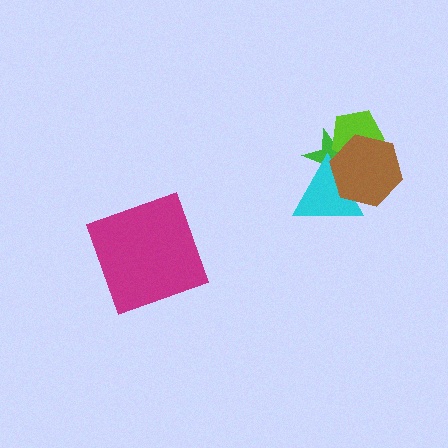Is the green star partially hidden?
Yes, it is partially covered by another shape.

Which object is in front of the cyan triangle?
The brown hexagon is in front of the cyan triangle.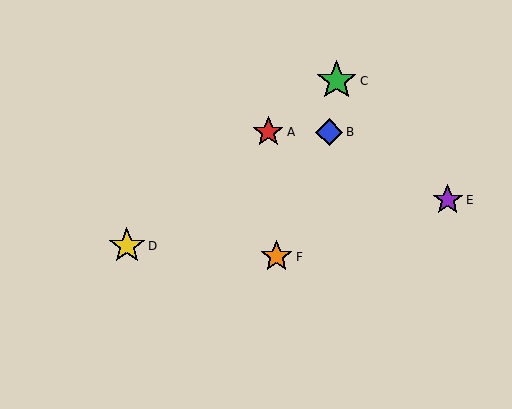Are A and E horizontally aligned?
No, A is at y≈132 and E is at y≈200.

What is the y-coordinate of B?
Object B is at y≈132.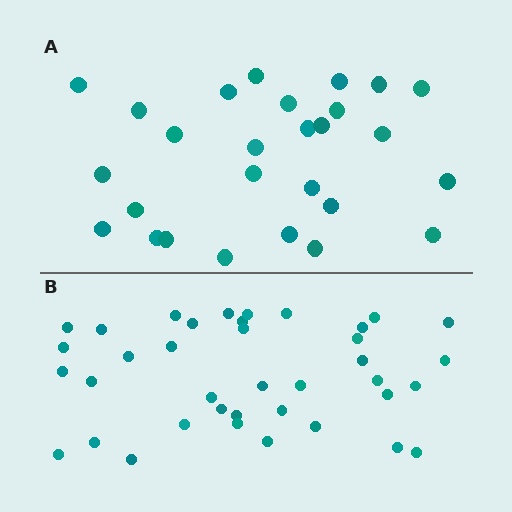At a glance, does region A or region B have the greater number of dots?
Region B (the bottom region) has more dots.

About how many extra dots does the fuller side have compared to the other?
Region B has roughly 12 or so more dots than region A.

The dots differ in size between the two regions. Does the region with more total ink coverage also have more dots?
No. Region A has more total ink coverage because its dots are larger, but region B actually contains more individual dots. Total area can be misleading — the number of items is what matters here.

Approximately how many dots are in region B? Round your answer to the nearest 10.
About 40 dots. (The exact count is 38, which rounds to 40.)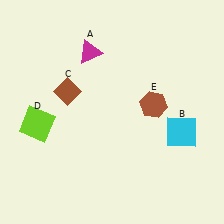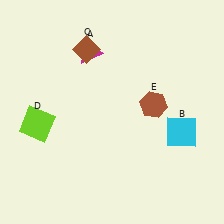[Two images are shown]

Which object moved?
The brown diamond (C) moved up.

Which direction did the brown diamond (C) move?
The brown diamond (C) moved up.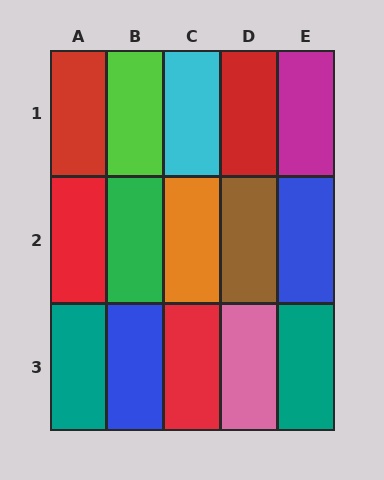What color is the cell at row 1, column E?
Magenta.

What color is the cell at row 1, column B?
Lime.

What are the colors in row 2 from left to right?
Red, green, orange, brown, blue.